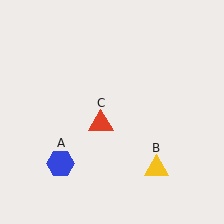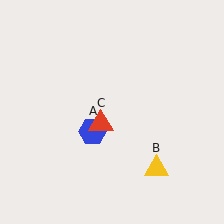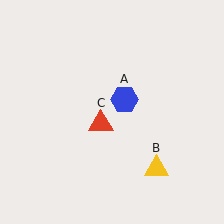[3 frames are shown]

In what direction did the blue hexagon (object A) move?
The blue hexagon (object A) moved up and to the right.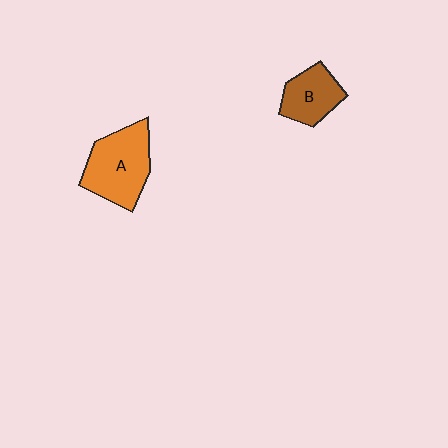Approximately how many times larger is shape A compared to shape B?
Approximately 1.6 times.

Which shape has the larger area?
Shape A (orange).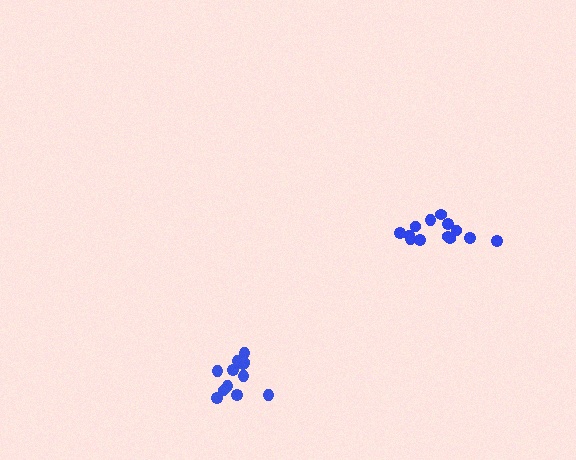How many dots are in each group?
Group 1: 12 dots, Group 2: 13 dots (25 total).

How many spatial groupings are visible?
There are 2 spatial groupings.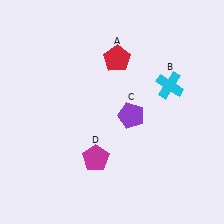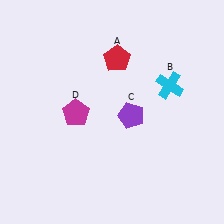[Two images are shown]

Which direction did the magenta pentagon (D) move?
The magenta pentagon (D) moved up.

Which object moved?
The magenta pentagon (D) moved up.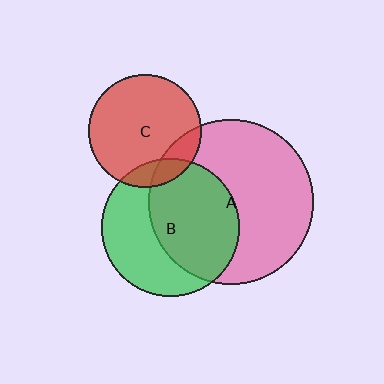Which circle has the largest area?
Circle A (pink).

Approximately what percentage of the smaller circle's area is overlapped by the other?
Approximately 55%.